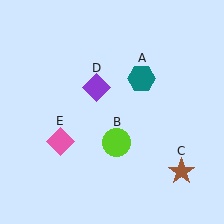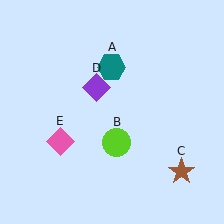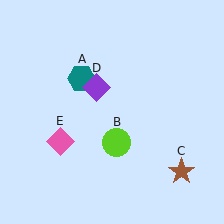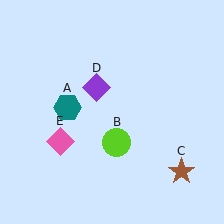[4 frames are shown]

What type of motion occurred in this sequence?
The teal hexagon (object A) rotated counterclockwise around the center of the scene.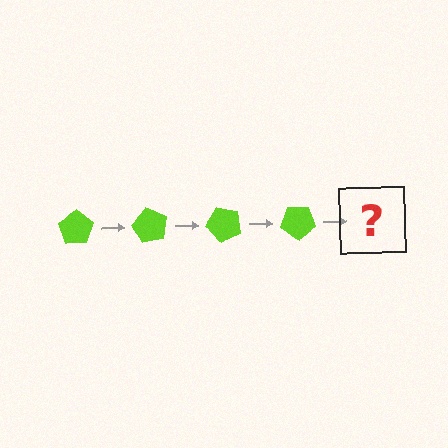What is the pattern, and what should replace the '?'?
The pattern is that the pentagon rotates 60 degrees each step. The '?' should be a lime pentagon rotated 240 degrees.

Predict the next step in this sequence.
The next step is a lime pentagon rotated 240 degrees.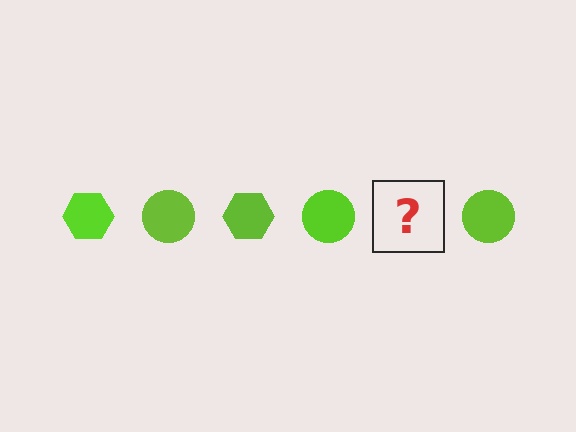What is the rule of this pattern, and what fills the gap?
The rule is that the pattern cycles through hexagon, circle shapes in lime. The gap should be filled with a lime hexagon.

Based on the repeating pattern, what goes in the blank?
The blank should be a lime hexagon.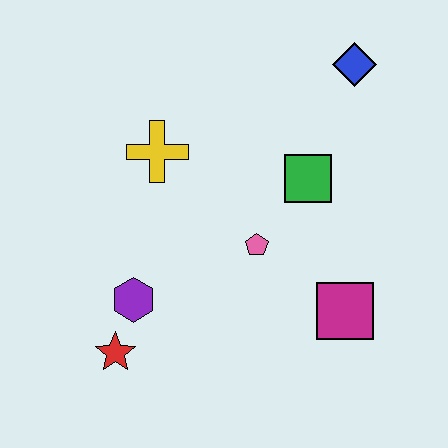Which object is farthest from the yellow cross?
The magenta square is farthest from the yellow cross.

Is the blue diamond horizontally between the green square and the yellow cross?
No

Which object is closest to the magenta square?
The pink pentagon is closest to the magenta square.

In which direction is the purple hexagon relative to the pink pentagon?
The purple hexagon is to the left of the pink pentagon.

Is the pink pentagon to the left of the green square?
Yes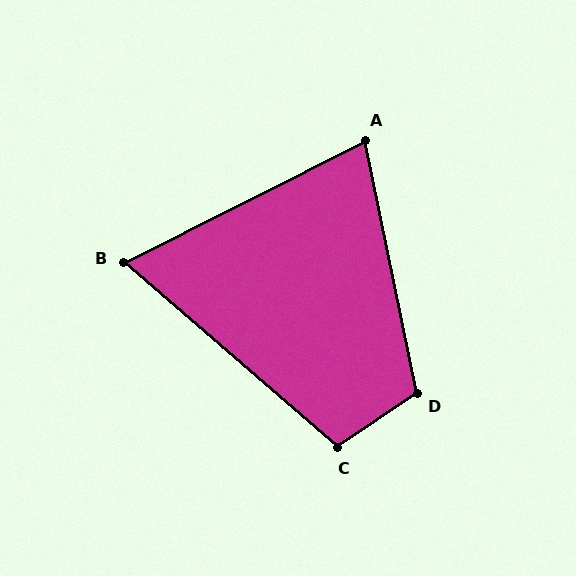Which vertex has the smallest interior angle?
B, at approximately 68 degrees.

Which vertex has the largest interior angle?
D, at approximately 112 degrees.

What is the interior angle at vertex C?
Approximately 105 degrees (obtuse).